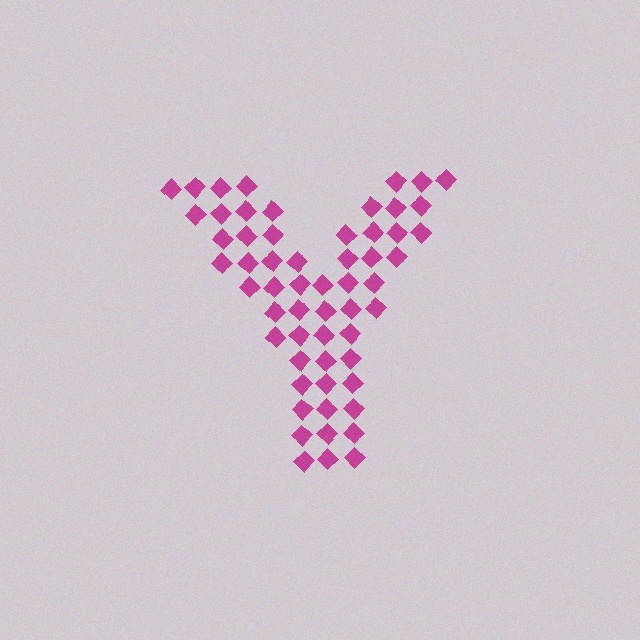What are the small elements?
The small elements are diamonds.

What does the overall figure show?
The overall figure shows the letter Y.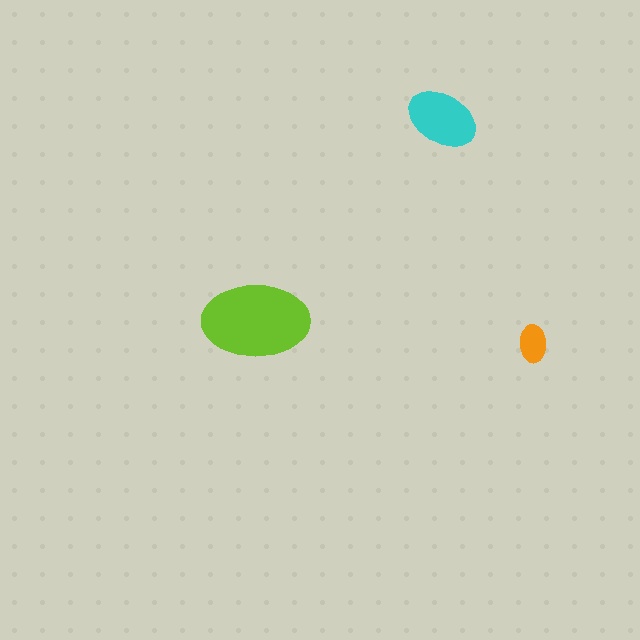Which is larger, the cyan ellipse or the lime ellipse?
The lime one.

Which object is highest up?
The cyan ellipse is topmost.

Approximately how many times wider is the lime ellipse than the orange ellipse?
About 3 times wider.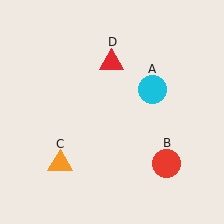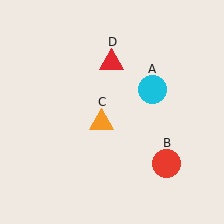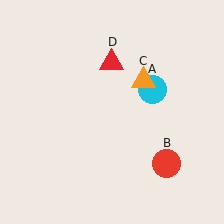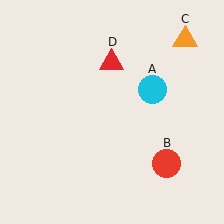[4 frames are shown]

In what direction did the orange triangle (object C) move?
The orange triangle (object C) moved up and to the right.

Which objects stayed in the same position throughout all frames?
Cyan circle (object A) and red circle (object B) and red triangle (object D) remained stationary.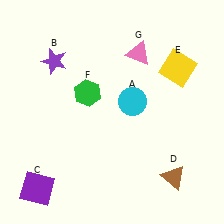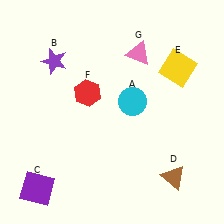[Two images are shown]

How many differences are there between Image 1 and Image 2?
There is 1 difference between the two images.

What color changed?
The hexagon (F) changed from green in Image 1 to red in Image 2.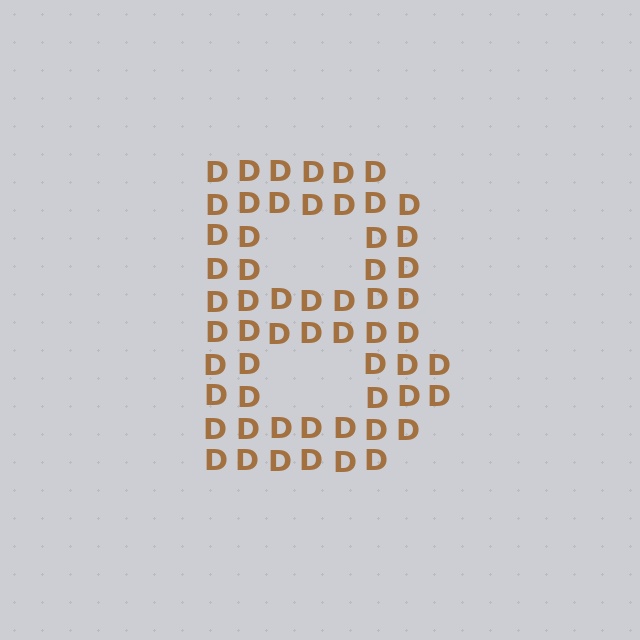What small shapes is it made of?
It is made of small letter D's.